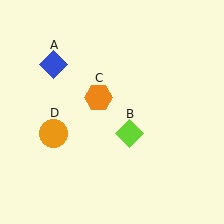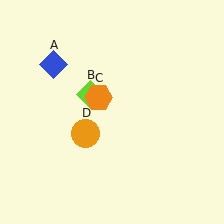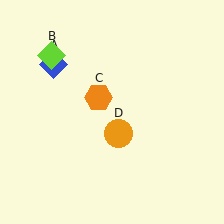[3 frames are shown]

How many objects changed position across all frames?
2 objects changed position: lime diamond (object B), orange circle (object D).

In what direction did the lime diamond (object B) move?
The lime diamond (object B) moved up and to the left.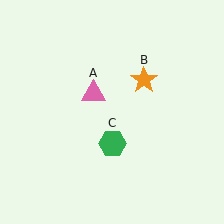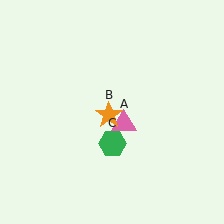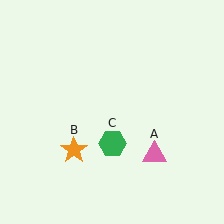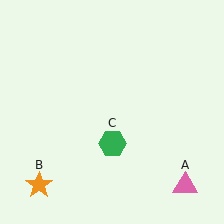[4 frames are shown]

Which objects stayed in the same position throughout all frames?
Green hexagon (object C) remained stationary.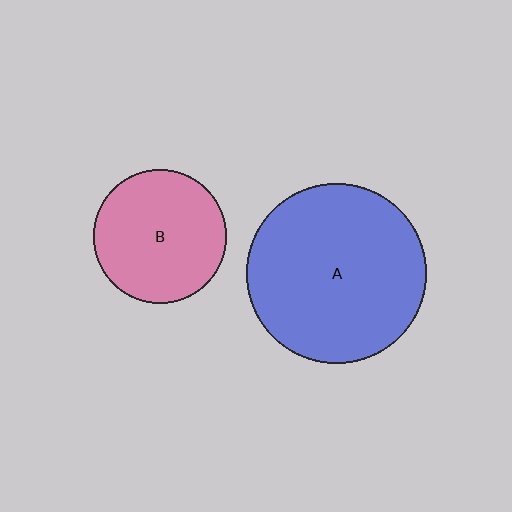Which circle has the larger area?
Circle A (blue).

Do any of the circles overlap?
No, none of the circles overlap.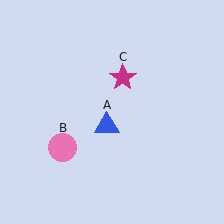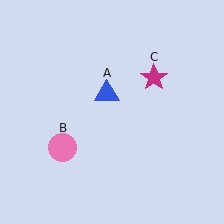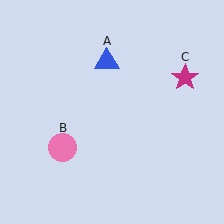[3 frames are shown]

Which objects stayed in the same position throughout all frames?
Pink circle (object B) remained stationary.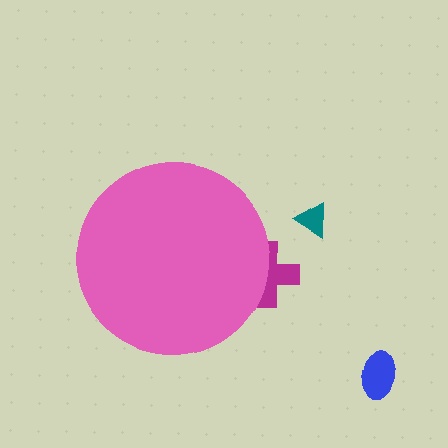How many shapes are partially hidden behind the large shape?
1 shape is partially hidden.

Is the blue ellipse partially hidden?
No, the blue ellipse is fully visible.